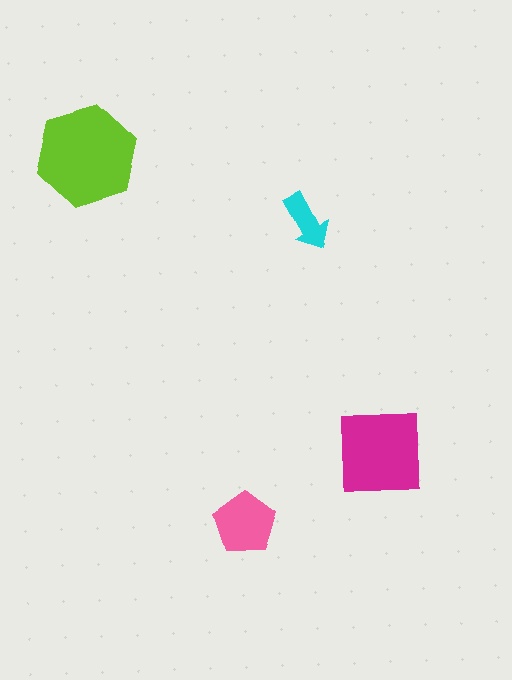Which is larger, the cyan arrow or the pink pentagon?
The pink pentagon.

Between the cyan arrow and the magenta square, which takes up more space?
The magenta square.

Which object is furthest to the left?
The lime hexagon is leftmost.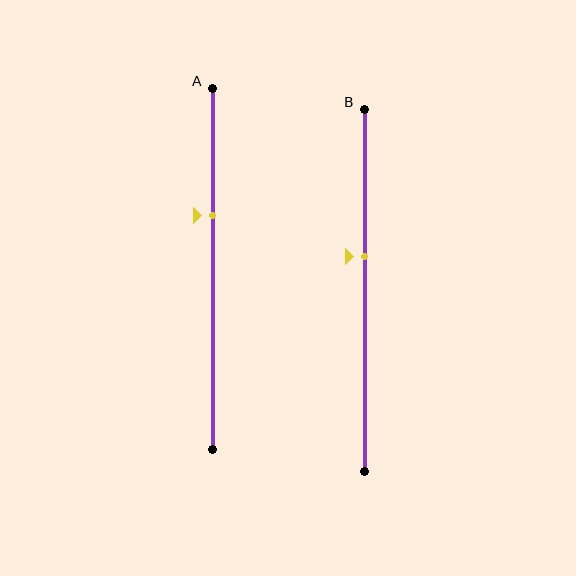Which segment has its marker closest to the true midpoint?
Segment B has its marker closest to the true midpoint.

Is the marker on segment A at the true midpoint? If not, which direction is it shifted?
No, the marker on segment A is shifted upward by about 15% of the segment length.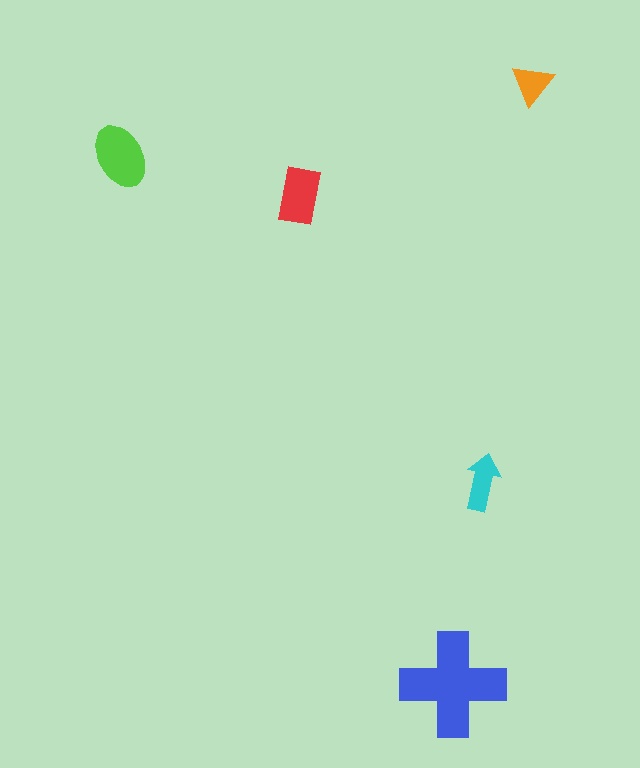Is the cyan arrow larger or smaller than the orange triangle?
Larger.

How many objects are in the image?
There are 5 objects in the image.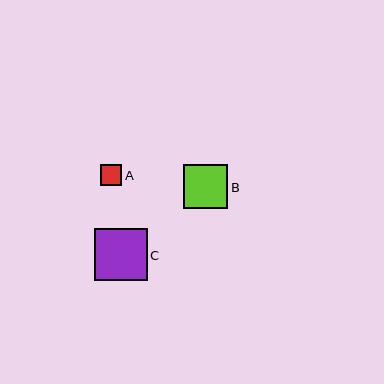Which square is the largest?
Square C is the largest with a size of approximately 53 pixels.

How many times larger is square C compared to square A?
Square C is approximately 2.5 times the size of square A.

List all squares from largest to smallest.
From largest to smallest: C, B, A.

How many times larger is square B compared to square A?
Square B is approximately 2.1 times the size of square A.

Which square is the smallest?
Square A is the smallest with a size of approximately 21 pixels.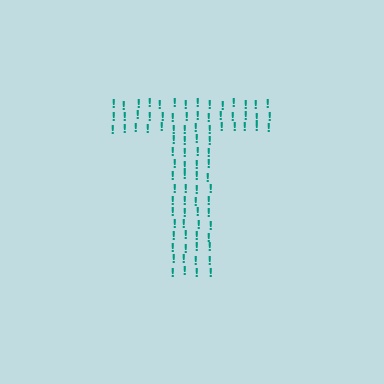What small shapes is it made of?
It is made of small exclamation marks.